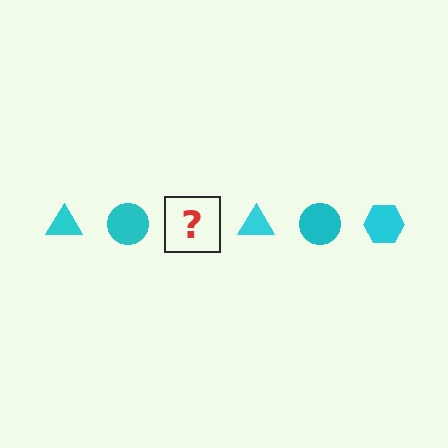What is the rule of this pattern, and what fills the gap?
The rule is that the pattern cycles through triangle, circle, hexagon shapes in cyan. The gap should be filled with a cyan hexagon.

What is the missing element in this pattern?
The missing element is a cyan hexagon.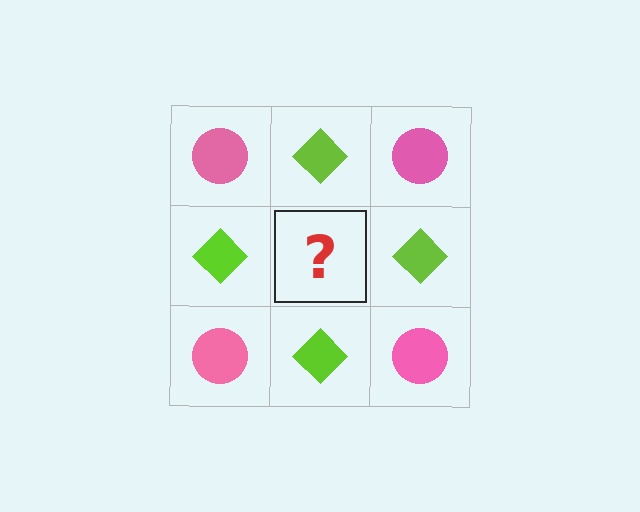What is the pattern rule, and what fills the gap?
The rule is that it alternates pink circle and lime diamond in a checkerboard pattern. The gap should be filled with a pink circle.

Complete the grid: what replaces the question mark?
The question mark should be replaced with a pink circle.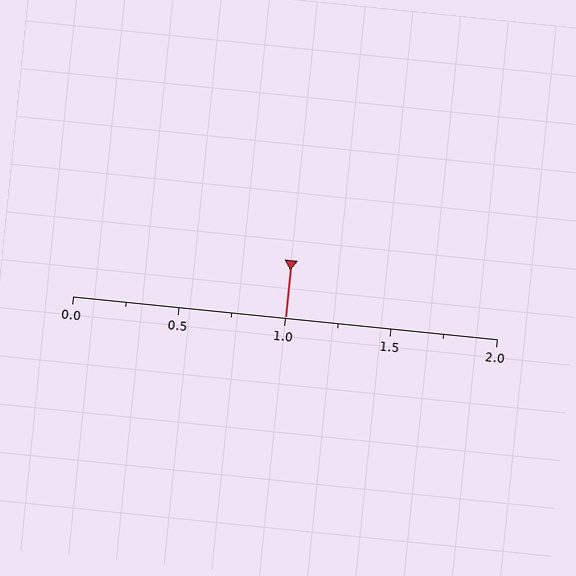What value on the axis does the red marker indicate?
The marker indicates approximately 1.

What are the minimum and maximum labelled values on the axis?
The axis runs from 0.0 to 2.0.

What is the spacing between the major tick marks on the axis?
The major ticks are spaced 0.5 apart.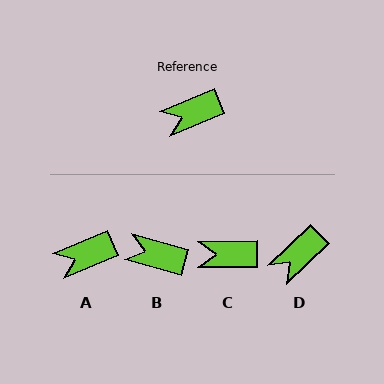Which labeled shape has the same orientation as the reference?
A.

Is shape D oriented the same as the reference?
No, it is off by about 20 degrees.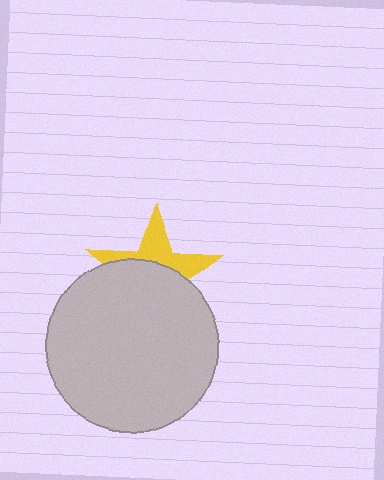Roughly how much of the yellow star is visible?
A small part of it is visible (roughly 40%).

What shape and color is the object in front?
The object in front is a light gray circle.